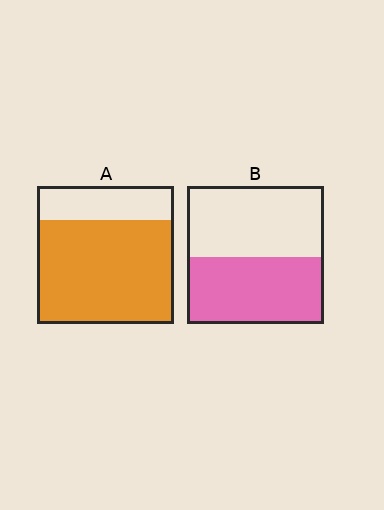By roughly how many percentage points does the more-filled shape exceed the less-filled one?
By roughly 25 percentage points (A over B).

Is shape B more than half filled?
Roughly half.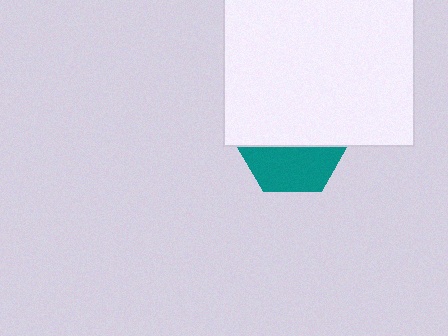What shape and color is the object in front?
The object in front is a white square.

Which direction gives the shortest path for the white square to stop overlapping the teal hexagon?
Moving up gives the shortest separation.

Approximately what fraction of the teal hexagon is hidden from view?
Roughly 59% of the teal hexagon is hidden behind the white square.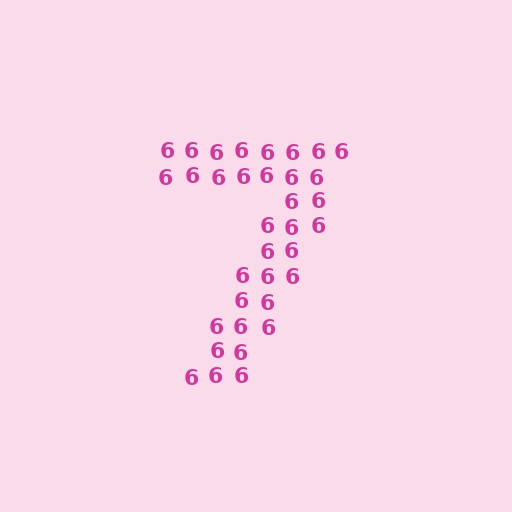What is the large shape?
The large shape is the digit 7.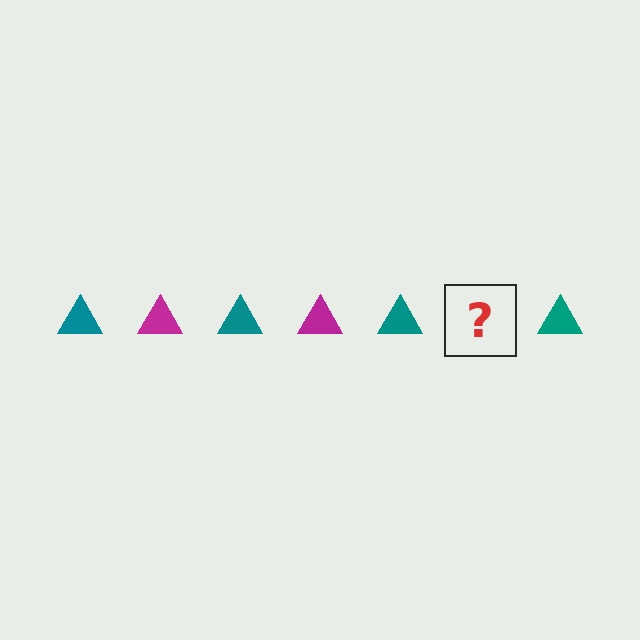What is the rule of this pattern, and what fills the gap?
The rule is that the pattern cycles through teal, magenta triangles. The gap should be filled with a magenta triangle.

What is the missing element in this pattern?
The missing element is a magenta triangle.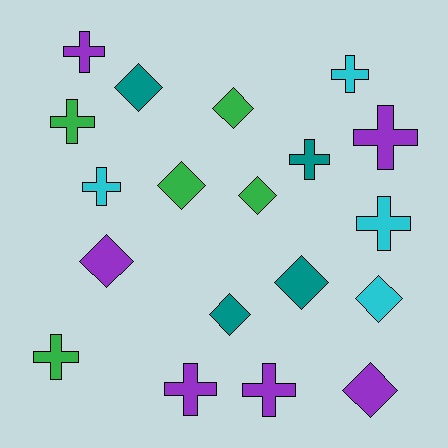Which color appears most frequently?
Purple, with 6 objects.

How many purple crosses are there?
There are 4 purple crosses.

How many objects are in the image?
There are 19 objects.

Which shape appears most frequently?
Cross, with 10 objects.